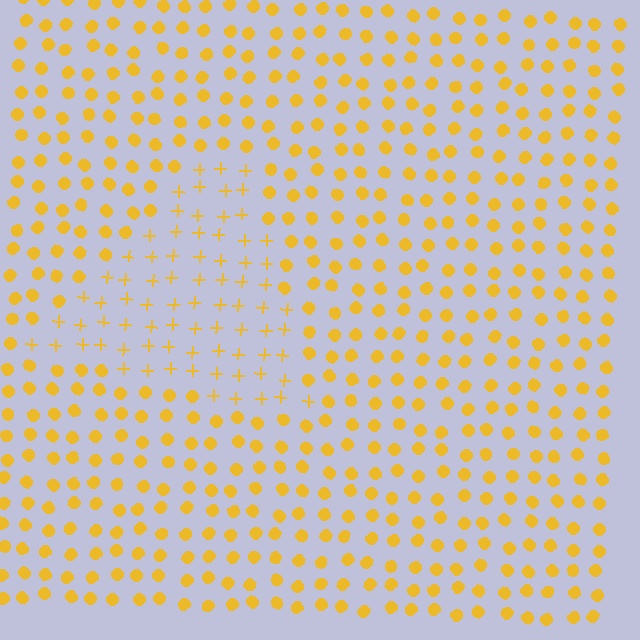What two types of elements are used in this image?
The image uses plus signs inside the triangle region and circles outside it.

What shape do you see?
I see a triangle.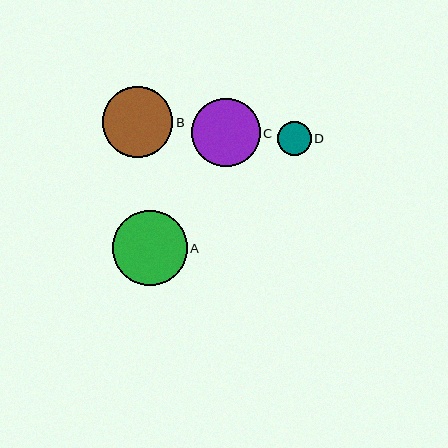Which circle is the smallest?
Circle D is the smallest with a size of approximately 34 pixels.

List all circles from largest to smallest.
From largest to smallest: A, B, C, D.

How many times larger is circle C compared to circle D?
Circle C is approximately 2.0 times the size of circle D.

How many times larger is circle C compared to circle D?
Circle C is approximately 2.0 times the size of circle D.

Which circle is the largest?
Circle A is the largest with a size of approximately 75 pixels.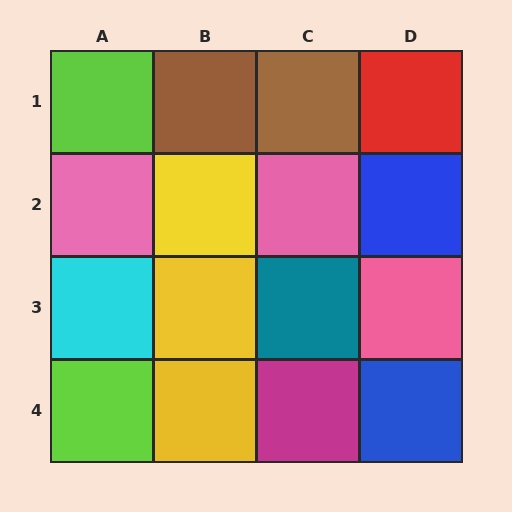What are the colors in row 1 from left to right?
Lime, brown, brown, red.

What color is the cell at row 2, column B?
Yellow.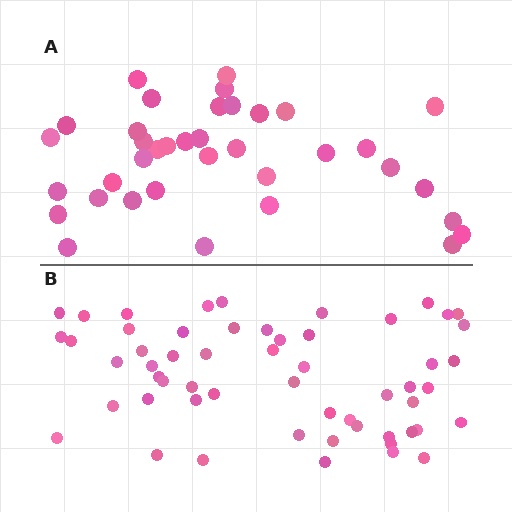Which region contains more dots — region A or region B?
Region B (the bottom region) has more dots.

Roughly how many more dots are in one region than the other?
Region B has approximately 20 more dots than region A.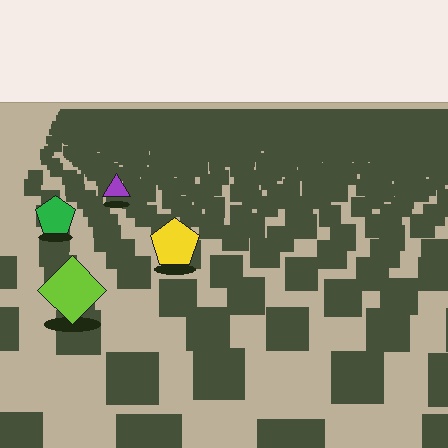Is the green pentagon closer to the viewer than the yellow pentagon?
No. The yellow pentagon is closer — you can tell from the texture gradient: the ground texture is coarser near it.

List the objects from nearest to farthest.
From nearest to farthest: the lime diamond, the yellow pentagon, the green pentagon, the purple triangle.